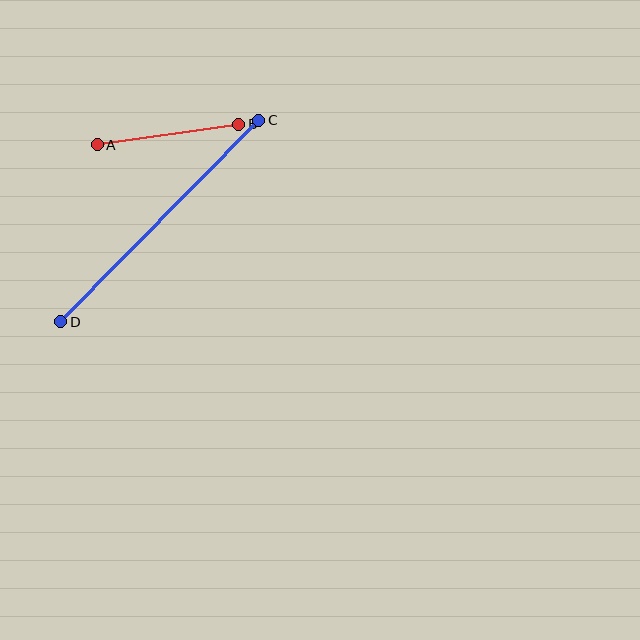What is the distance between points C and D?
The distance is approximately 283 pixels.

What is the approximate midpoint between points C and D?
The midpoint is at approximately (160, 221) pixels.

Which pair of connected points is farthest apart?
Points C and D are farthest apart.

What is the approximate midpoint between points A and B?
The midpoint is at approximately (168, 135) pixels.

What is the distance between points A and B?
The distance is approximately 143 pixels.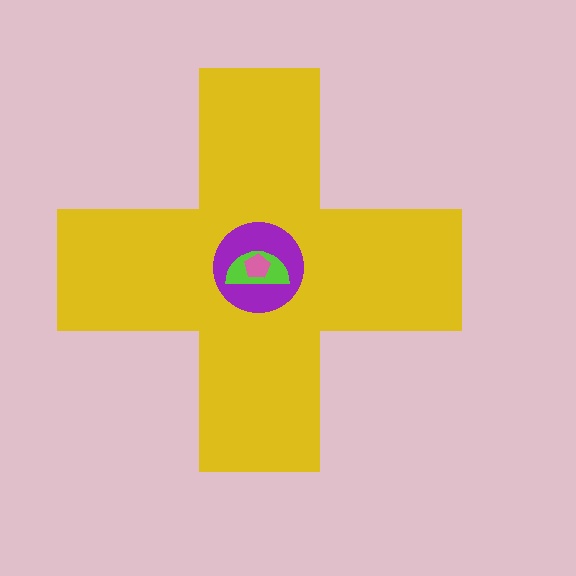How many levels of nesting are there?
4.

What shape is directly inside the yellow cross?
The purple circle.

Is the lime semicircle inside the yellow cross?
Yes.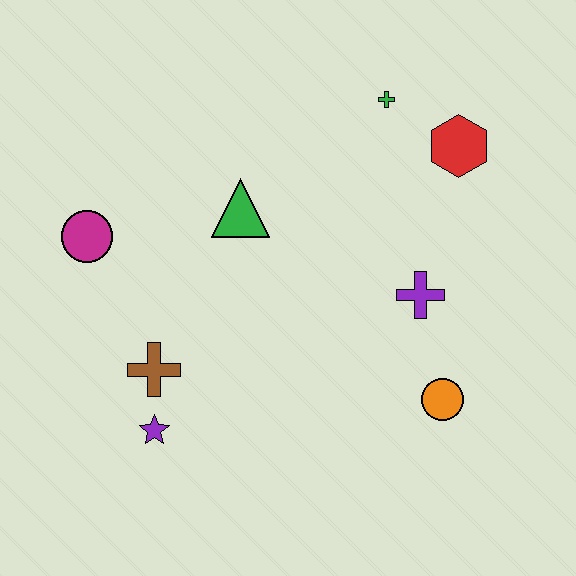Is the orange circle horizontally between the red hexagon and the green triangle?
Yes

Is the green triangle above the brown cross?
Yes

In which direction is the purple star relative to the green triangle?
The purple star is below the green triangle.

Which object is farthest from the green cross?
The purple star is farthest from the green cross.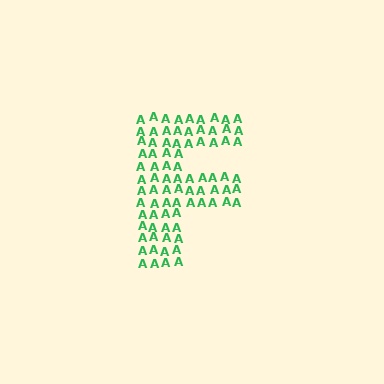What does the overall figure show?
The overall figure shows the letter F.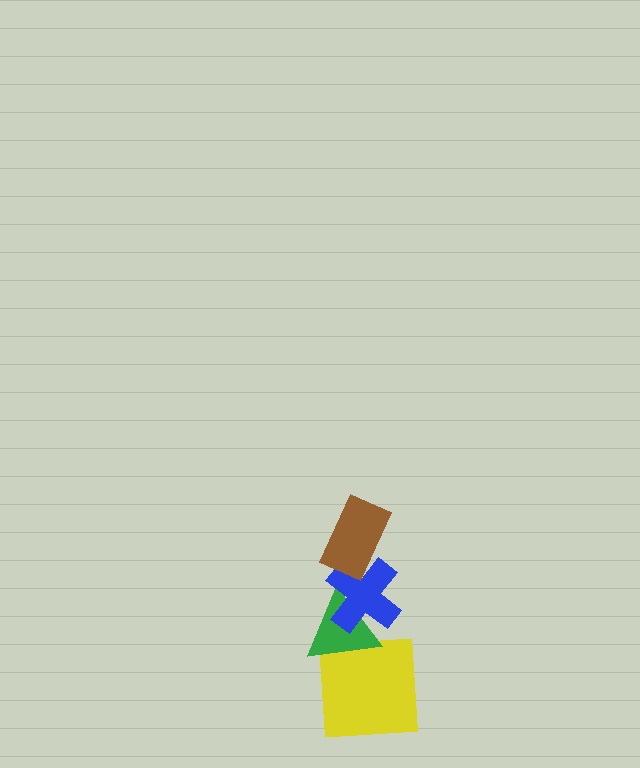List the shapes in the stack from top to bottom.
From top to bottom: the brown rectangle, the blue cross, the green triangle, the yellow square.